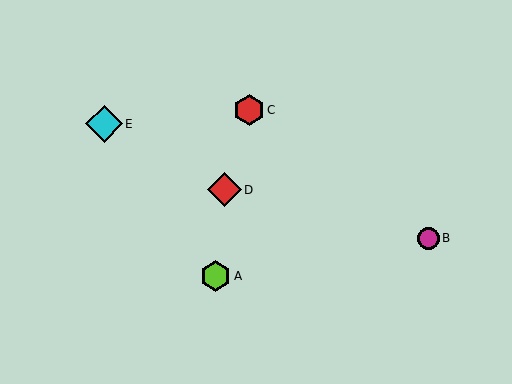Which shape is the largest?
The cyan diamond (labeled E) is the largest.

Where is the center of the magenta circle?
The center of the magenta circle is at (428, 238).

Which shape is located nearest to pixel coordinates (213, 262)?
The lime hexagon (labeled A) at (216, 276) is nearest to that location.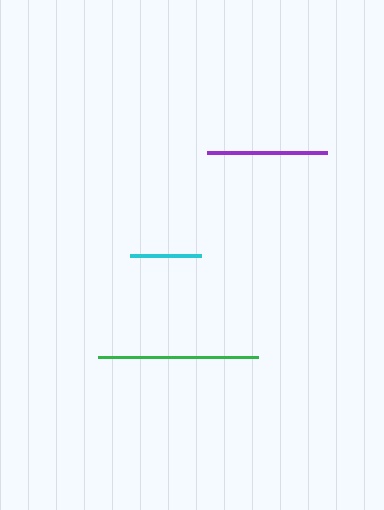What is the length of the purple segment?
The purple segment is approximately 119 pixels long.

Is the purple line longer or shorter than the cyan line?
The purple line is longer than the cyan line.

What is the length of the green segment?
The green segment is approximately 161 pixels long.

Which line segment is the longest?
The green line is the longest at approximately 161 pixels.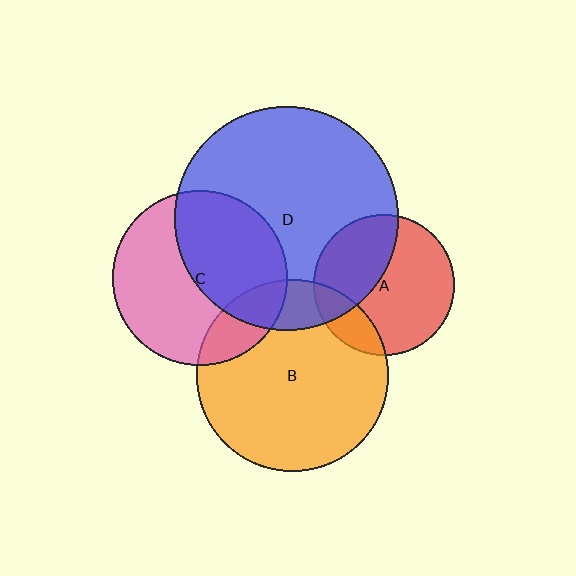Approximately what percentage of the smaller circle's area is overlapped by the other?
Approximately 20%.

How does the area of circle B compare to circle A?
Approximately 1.9 times.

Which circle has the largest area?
Circle D (blue).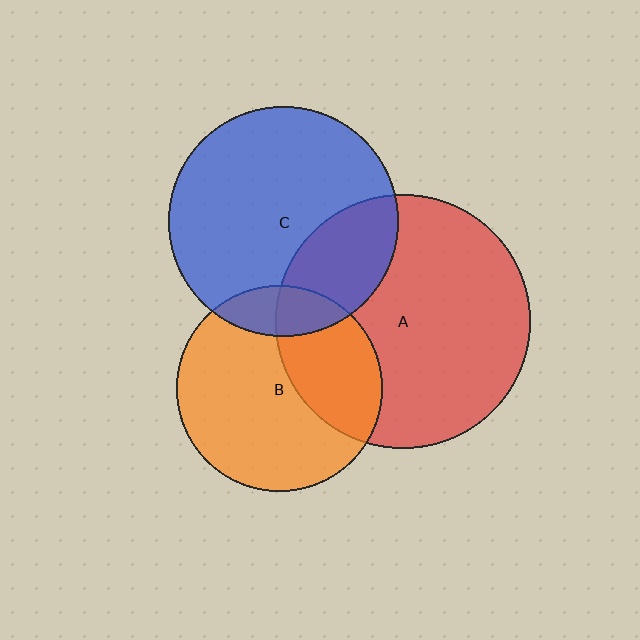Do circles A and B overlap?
Yes.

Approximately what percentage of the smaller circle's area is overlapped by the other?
Approximately 35%.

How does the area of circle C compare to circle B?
Approximately 1.2 times.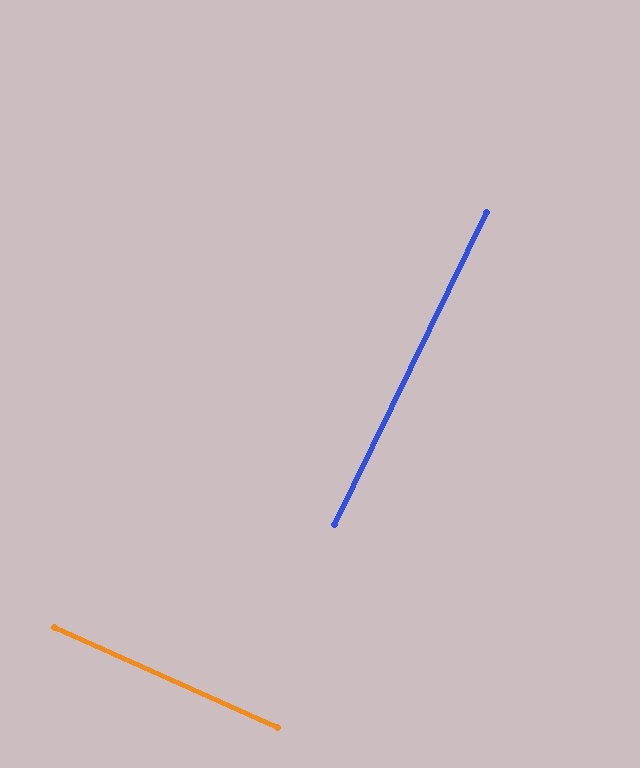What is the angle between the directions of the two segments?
Approximately 88 degrees.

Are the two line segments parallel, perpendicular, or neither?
Perpendicular — they meet at approximately 88°.